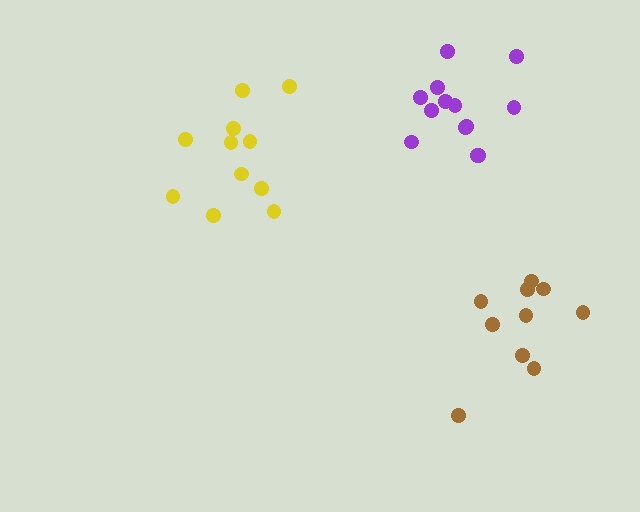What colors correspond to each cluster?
The clusters are colored: brown, purple, yellow.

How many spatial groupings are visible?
There are 3 spatial groupings.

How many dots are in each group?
Group 1: 10 dots, Group 2: 13 dots, Group 3: 11 dots (34 total).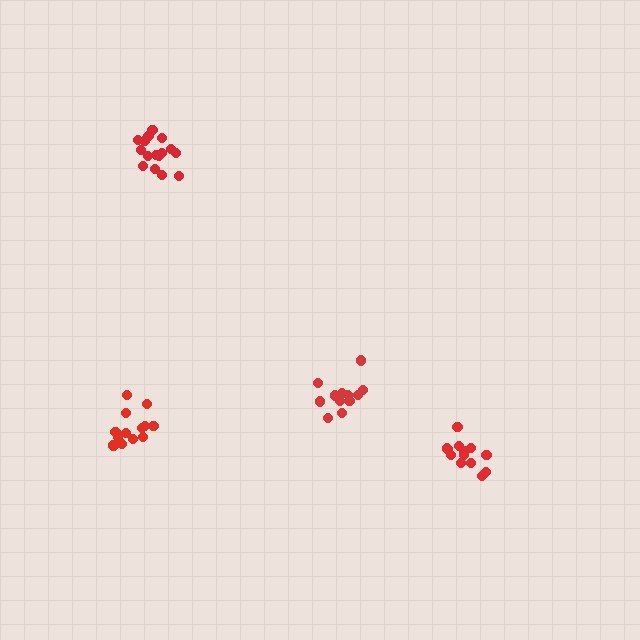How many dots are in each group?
Group 1: 13 dots, Group 2: 16 dots, Group 3: 13 dots, Group 4: 13 dots (55 total).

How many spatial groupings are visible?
There are 4 spatial groupings.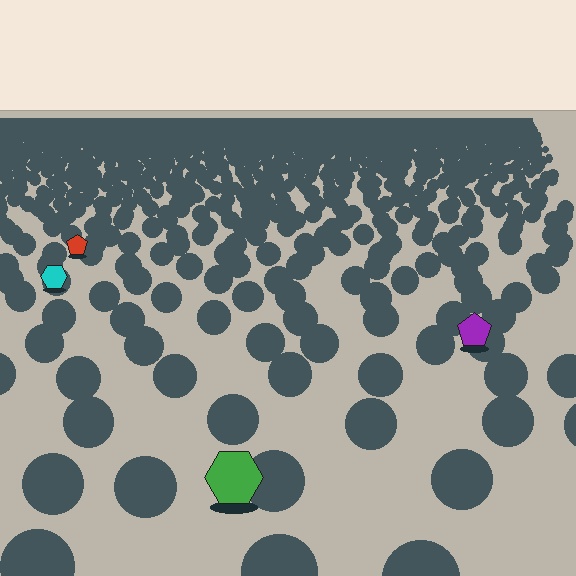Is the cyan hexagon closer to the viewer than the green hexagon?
No. The green hexagon is closer — you can tell from the texture gradient: the ground texture is coarser near it.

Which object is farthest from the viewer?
The red pentagon is farthest from the viewer. It appears smaller and the ground texture around it is denser.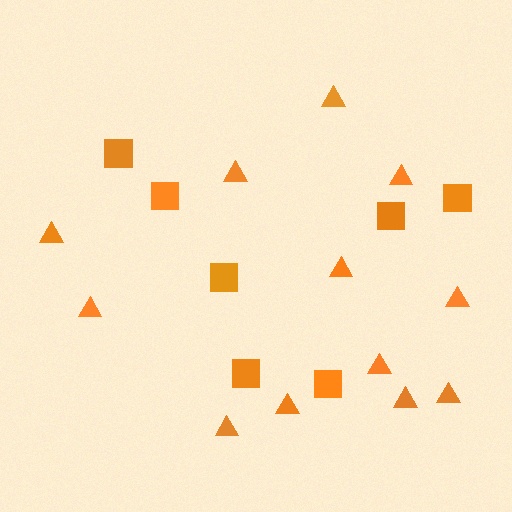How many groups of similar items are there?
There are 2 groups: one group of triangles (12) and one group of squares (7).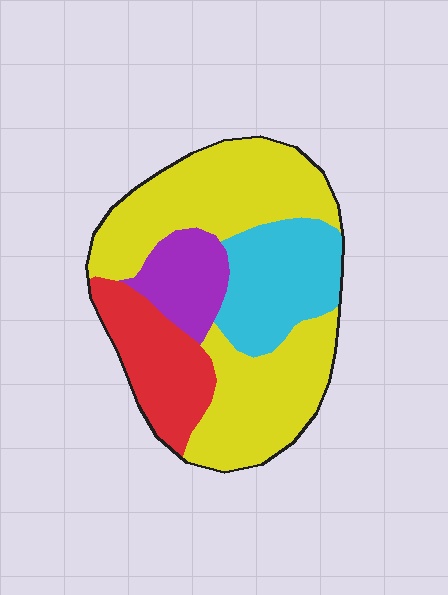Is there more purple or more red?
Red.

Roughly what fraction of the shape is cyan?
Cyan takes up between a sixth and a third of the shape.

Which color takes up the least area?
Purple, at roughly 10%.